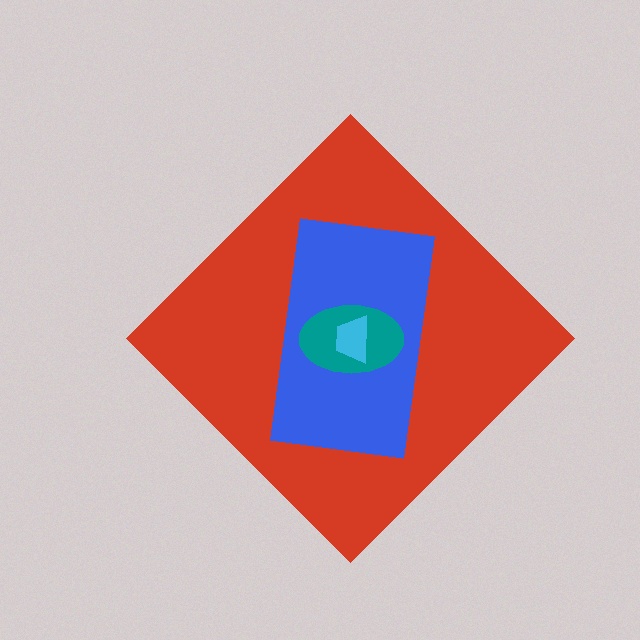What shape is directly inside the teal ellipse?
The cyan trapezoid.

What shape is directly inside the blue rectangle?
The teal ellipse.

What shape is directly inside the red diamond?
The blue rectangle.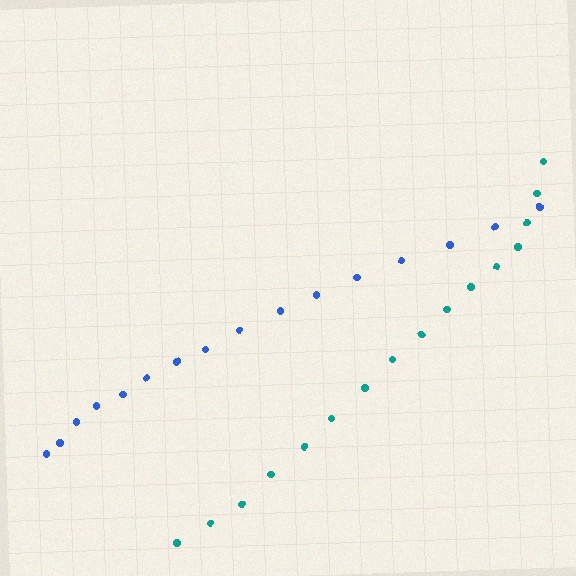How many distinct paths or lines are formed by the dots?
There are 2 distinct paths.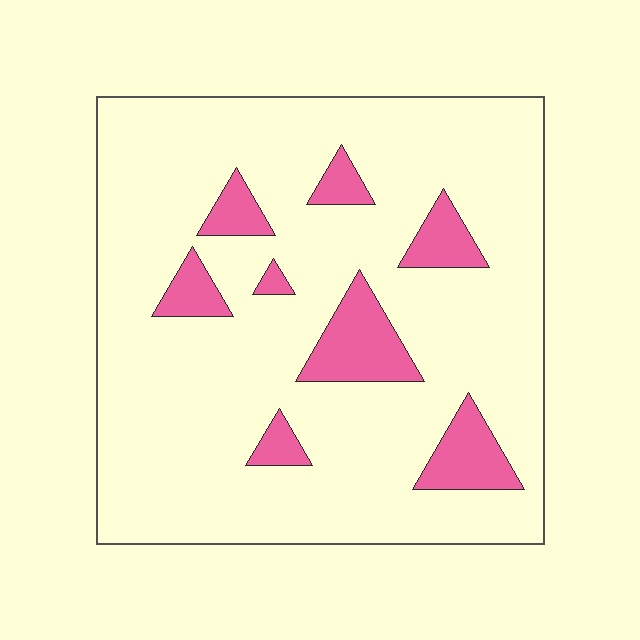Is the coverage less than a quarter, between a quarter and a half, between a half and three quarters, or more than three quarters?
Less than a quarter.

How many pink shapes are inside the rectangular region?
8.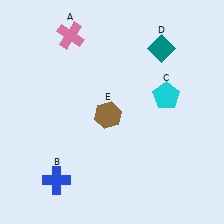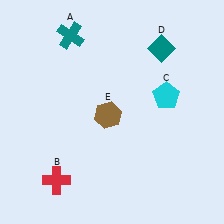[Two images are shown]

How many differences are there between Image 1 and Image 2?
There are 2 differences between the two images.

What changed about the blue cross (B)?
In Image 1, B is blue. In Image 2, it changed to red.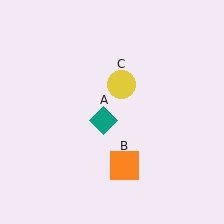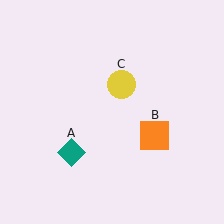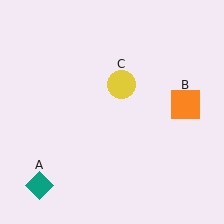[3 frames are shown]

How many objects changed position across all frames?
2 objects changed position: teal diamond (object A), orange square (object B).